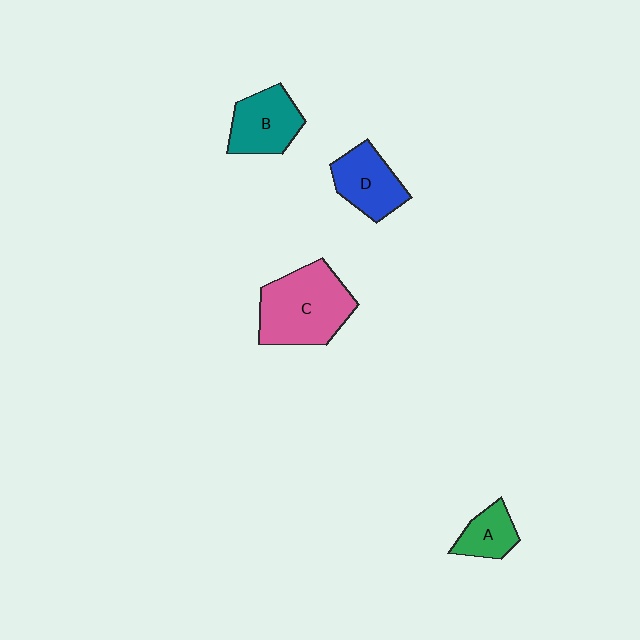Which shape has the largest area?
Shape C (pink).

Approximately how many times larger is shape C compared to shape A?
Approximately 2.5 times.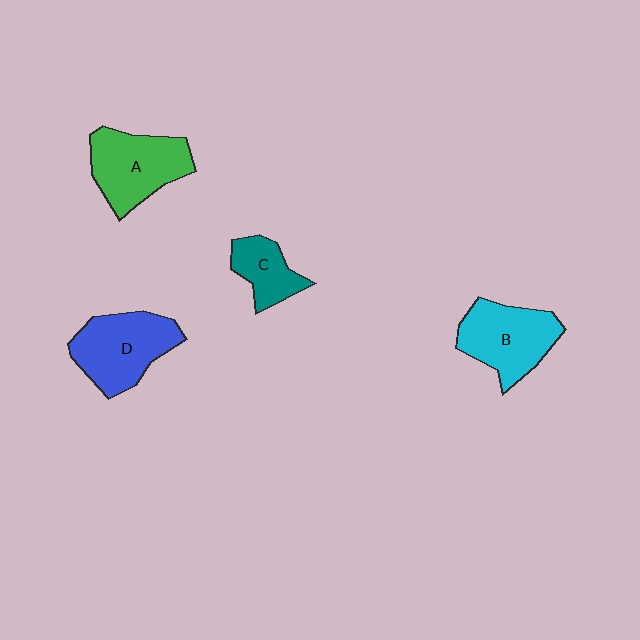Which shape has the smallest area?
Shape C (teal).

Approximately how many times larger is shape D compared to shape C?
Approximately 1.8 times.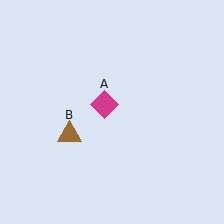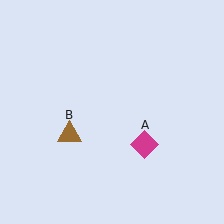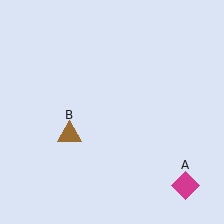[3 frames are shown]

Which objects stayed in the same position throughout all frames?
Brown triangle (object B) remained stationary.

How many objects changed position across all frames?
1 object changed position: magenta diamond (object A).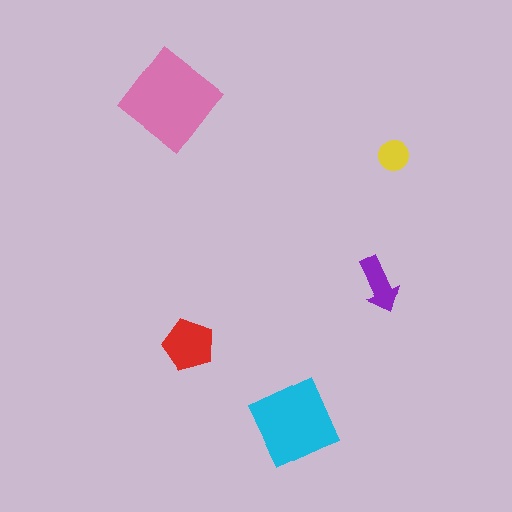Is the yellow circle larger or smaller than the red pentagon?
Smaller.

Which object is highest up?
The pink diamond is topmost.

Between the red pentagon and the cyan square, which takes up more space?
The cyan square.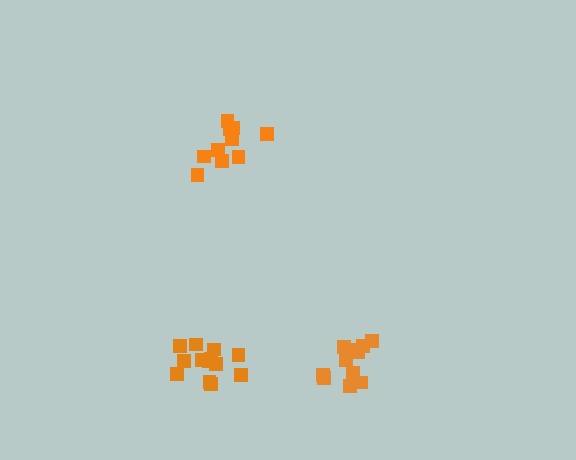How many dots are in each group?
Group 1: 10 dots, Group 2: 13 dots, Group 3: 11 dots (34 total).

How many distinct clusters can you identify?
There are 3 distinct clusters.